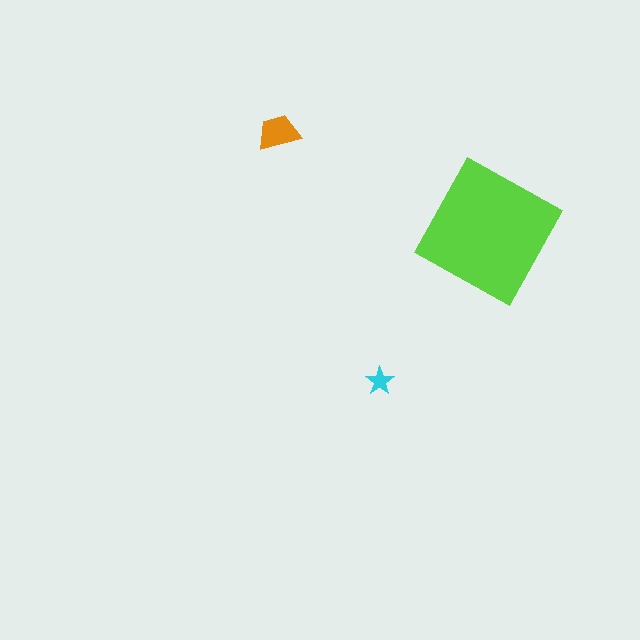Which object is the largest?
The lime square.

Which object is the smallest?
The cyan star.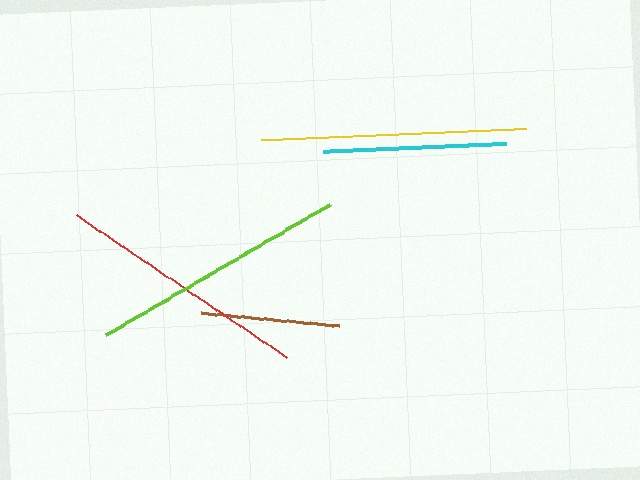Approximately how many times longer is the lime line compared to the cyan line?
The lime line is approximately 1.4 times the length of the cyan line.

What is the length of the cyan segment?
The cyan segment is approximately 183 pixels long.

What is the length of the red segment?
The red segment is approximately 254 pixels long.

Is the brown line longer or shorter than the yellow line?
The yellow line is longer than the brown line.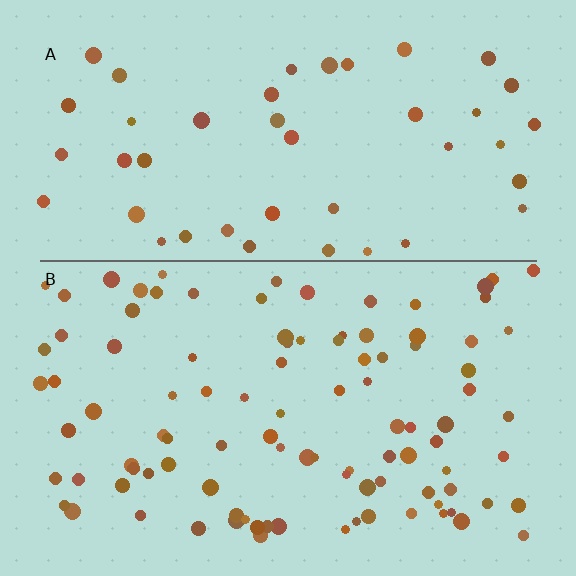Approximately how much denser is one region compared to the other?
Approximately 2.3× — region B over region A.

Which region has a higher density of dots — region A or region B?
B (the bottom).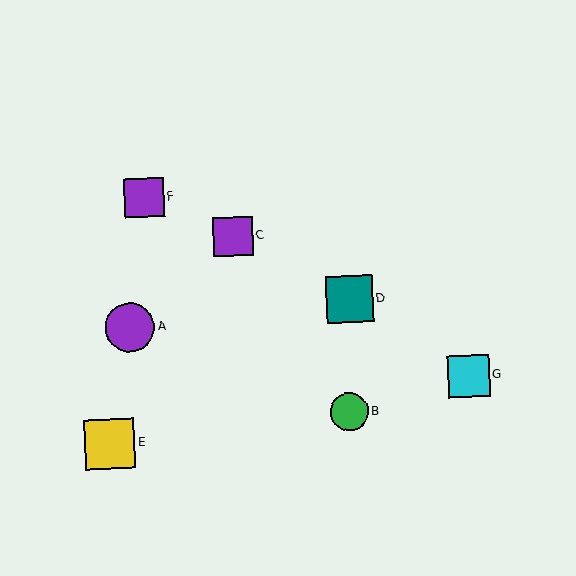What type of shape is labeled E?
Shape E is a yellow square.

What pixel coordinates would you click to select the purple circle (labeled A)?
Click at (130, 327) to select the purple circle A.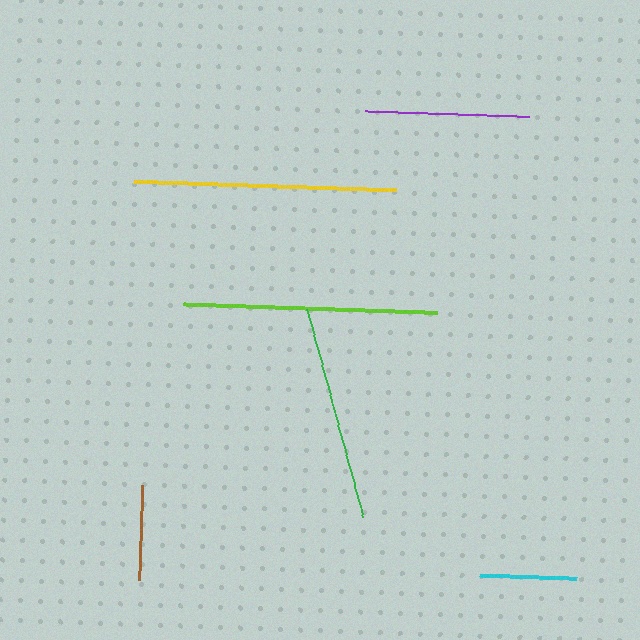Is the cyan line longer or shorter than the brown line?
The cyan line is longer than the brown line.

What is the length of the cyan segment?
The cyan segment is approximately 97 pixels long.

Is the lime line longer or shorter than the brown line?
The lime line is longer than the brown line.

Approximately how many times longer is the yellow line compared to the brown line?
The yellow line is approximately 2.8 times the length of the brown line.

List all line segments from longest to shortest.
From longest to shortest: yellow, lime, green, purple, cyan, brown.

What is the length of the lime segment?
The lime segment is approximately 254 pixels long.